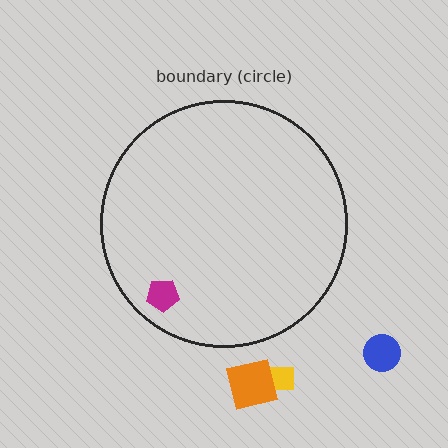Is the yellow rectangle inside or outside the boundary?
Outside.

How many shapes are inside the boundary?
1 inside, 3 outside.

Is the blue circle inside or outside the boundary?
Outside.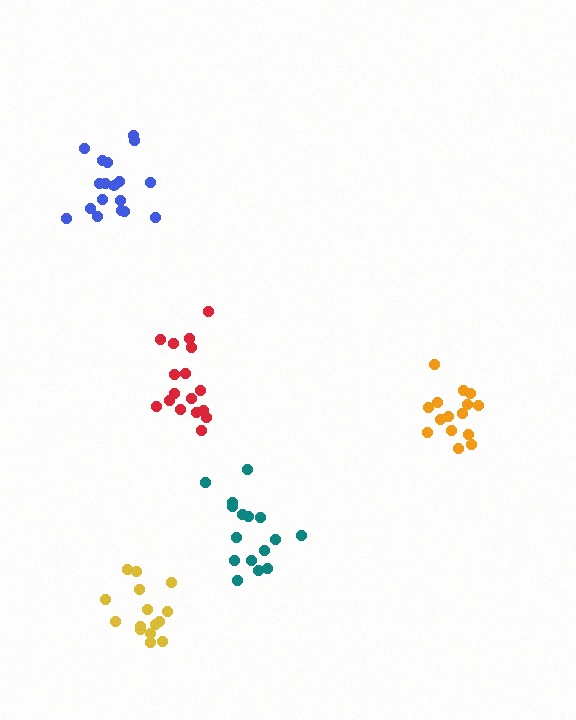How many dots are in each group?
Group 1: 18 dots, Group 2: 17 dots, Group 3: 15 dots, Group 4: 16 dots, Group 5: 15 dots (81 total).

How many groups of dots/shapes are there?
There are 5 groups.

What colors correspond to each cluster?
The clusters are colored: blue, red, orange, teal, yellow.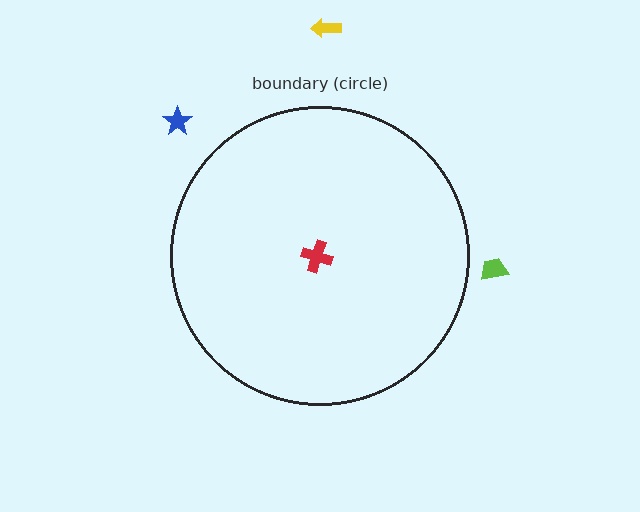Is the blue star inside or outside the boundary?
Outside.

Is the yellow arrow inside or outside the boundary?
Outside.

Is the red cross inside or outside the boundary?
Inside.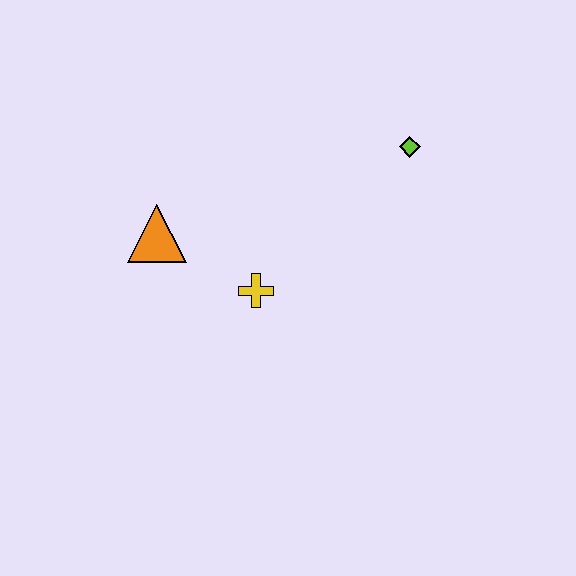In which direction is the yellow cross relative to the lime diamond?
The yellow cross is to the left of the lime diamond.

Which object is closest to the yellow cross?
The orange triangle is closest to the yellow cross.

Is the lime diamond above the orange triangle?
Yes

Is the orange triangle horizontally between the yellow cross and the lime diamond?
No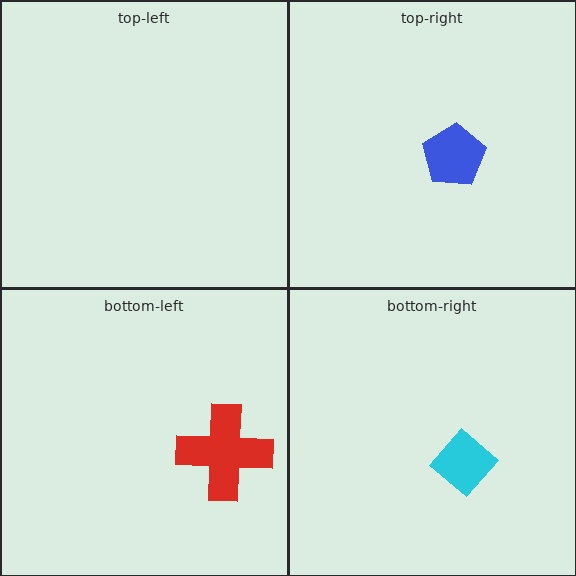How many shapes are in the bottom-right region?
1.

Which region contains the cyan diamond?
The bottom-right region.